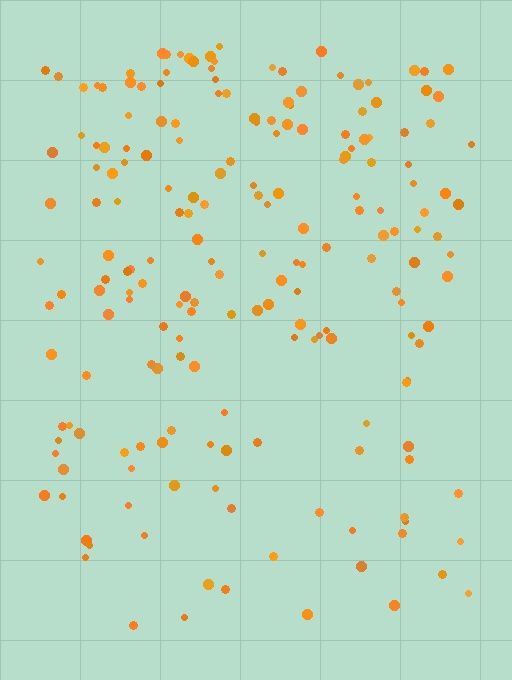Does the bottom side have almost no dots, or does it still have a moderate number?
Still a moderate number, just noticeably fewer than the top.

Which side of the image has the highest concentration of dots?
The top.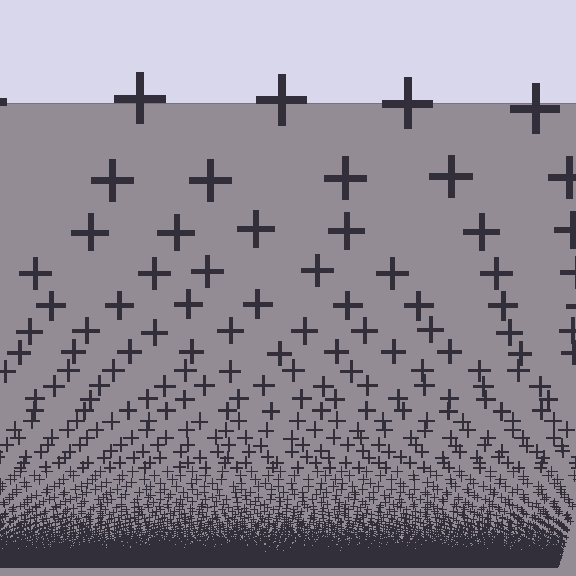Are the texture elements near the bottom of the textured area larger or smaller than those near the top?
Smaller. The gradient is inverted — elements near the bottom are smaller and denser.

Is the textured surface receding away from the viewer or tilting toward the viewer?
The surface appears to tilt toward the viewer. Texture elements get larger and sparser toward the top.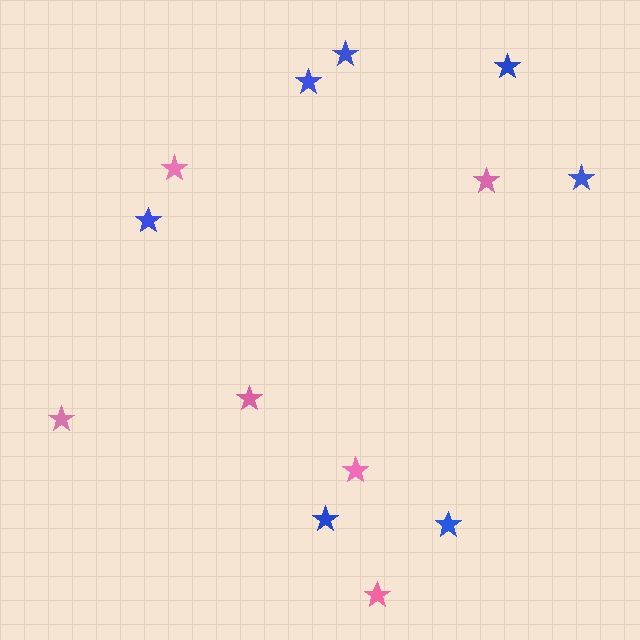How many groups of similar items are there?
There are 2 groups: one group of blue stars (7) and one group of pink stars (6).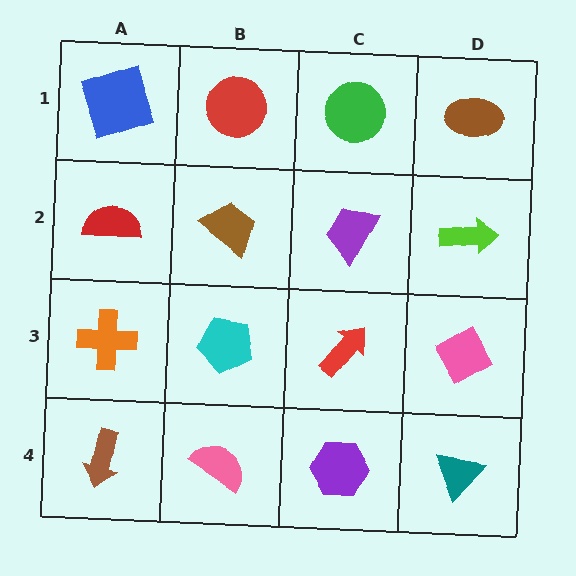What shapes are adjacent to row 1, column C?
A purple trapezoid (row 2, column C), a red circle (row 1, column B), a brown ellipse (row 1, column D).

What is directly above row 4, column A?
An orange cross.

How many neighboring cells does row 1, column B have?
3.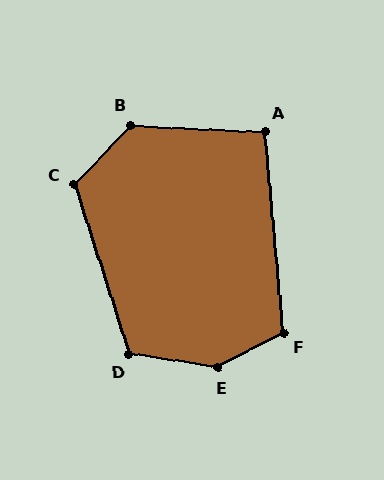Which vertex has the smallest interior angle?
A, at approximately 98 degrees.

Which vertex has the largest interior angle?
E, at approximately 143 degrees.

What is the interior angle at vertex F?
Approximately 113 degrees (obtuse).